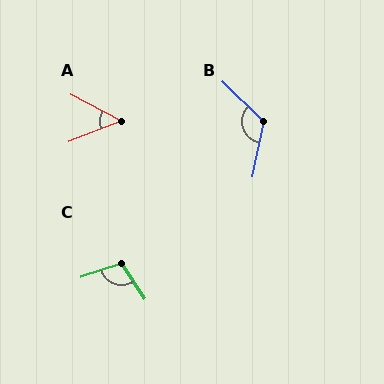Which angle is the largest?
B, at approximately 123 degrees.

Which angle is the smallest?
A, at approximately 49 degrees.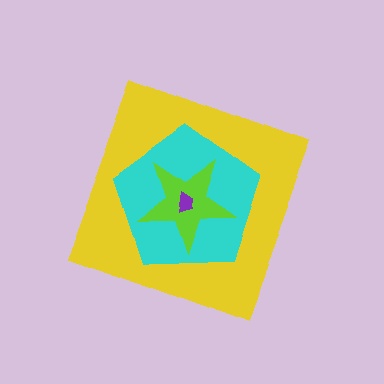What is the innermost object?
The purple trapezoid.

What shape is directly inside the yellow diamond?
The cyan pentagon.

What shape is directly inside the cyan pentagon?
The lime star.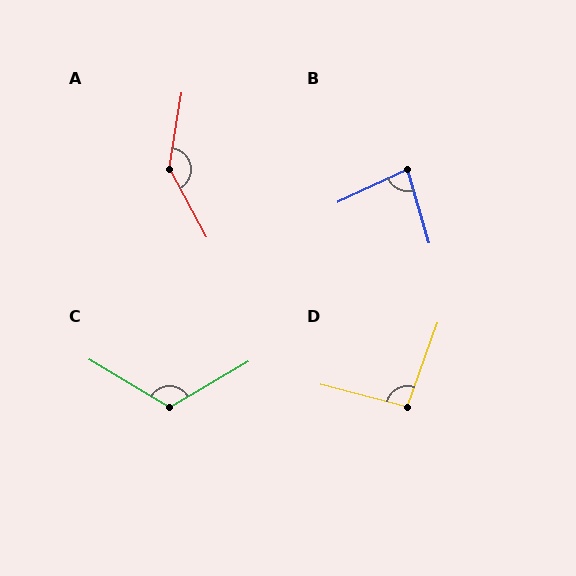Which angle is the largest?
A, at approximately 142 degrees.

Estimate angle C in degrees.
Approximately 119 degrees.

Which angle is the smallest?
B, at approximately 81 degrees.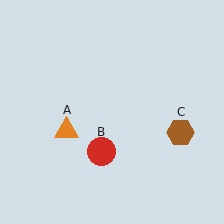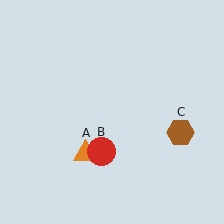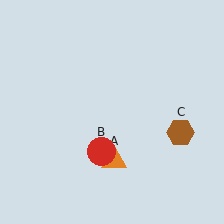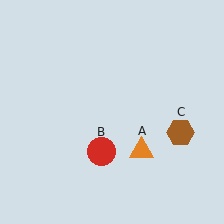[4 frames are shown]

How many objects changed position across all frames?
1 object changed position: orange triangle (object A).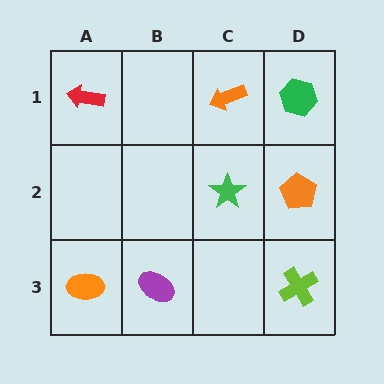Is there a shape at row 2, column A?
No, that cell is empty.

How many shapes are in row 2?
2 shapes.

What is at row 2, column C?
A green star.